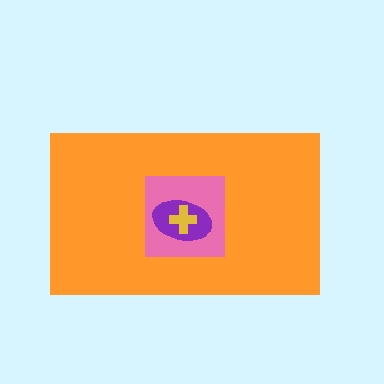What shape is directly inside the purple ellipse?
The yellow cross.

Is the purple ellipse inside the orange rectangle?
Yes.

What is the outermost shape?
The orange rectangle.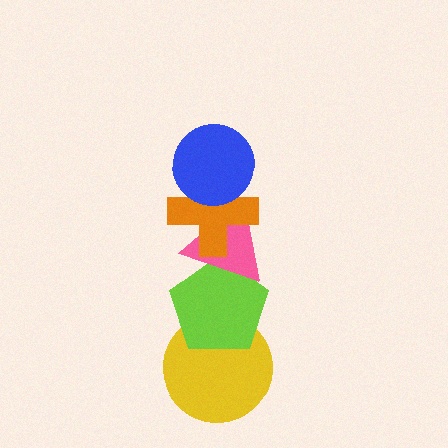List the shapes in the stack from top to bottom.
From top to bottom: the blue circle, the orange cross, the pink triangle, the lime pentagon, the yellow circle.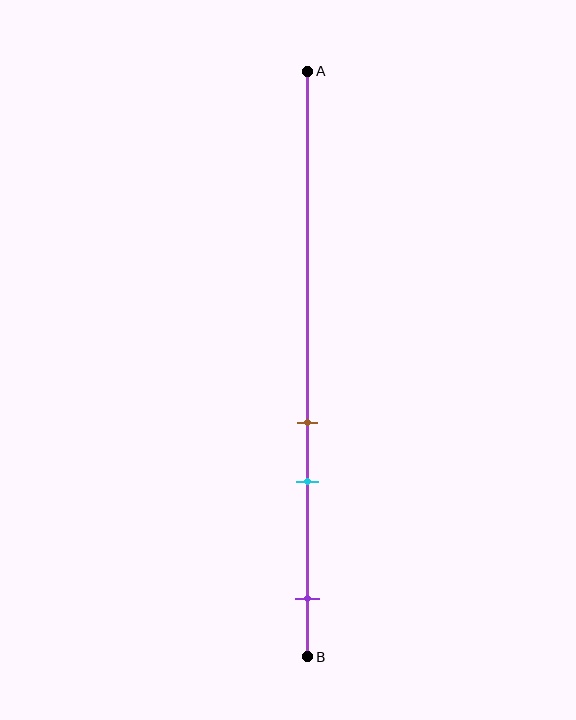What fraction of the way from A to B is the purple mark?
The purple mark is approximately 90% (0.9) of the way from A to B.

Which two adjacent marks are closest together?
The brown and cyan marks are the closest adjacent pair.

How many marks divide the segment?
There are 3 marks dividing the segment.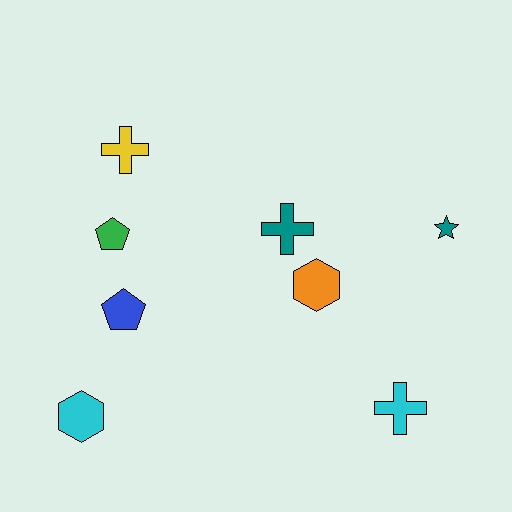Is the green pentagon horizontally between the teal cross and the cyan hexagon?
Yes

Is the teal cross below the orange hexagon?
No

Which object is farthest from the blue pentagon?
The teal star is farthest from the blue pentagon.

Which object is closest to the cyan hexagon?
The blue pentagon is closest to the cyan hexagon.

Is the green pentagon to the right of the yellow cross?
No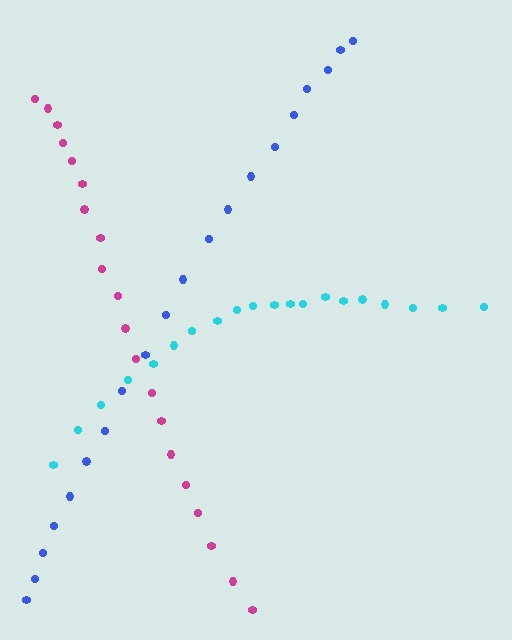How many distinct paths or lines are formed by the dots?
There are 3 distinct paths.